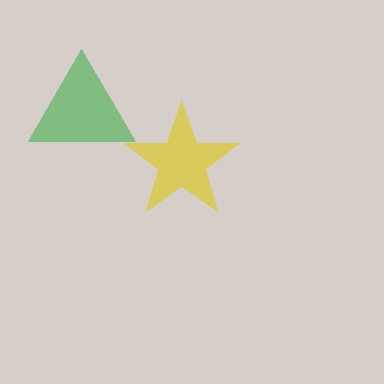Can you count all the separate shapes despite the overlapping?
Yes, there are 2 separate shapes.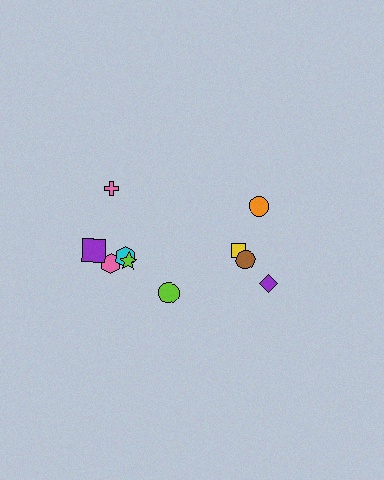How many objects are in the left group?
There are 6 objects.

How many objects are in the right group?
There are 4 objects.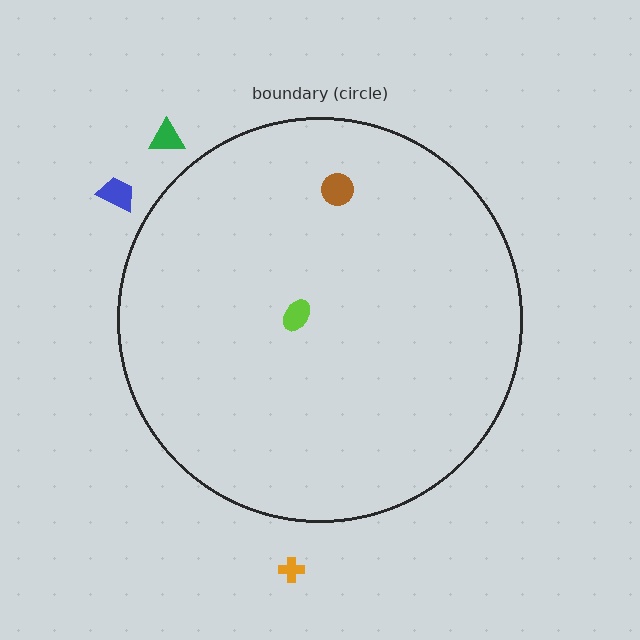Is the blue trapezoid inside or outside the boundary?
Outside.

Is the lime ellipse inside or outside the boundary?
Inside.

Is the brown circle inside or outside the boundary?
Inside.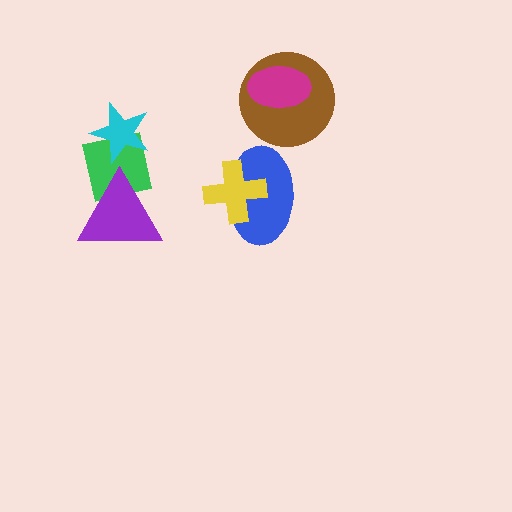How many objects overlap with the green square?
2 objects overlap with the green square.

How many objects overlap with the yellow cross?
1 object overlaps with the yellow cross.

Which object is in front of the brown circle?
The magenta ellipse is in front of the brown circle.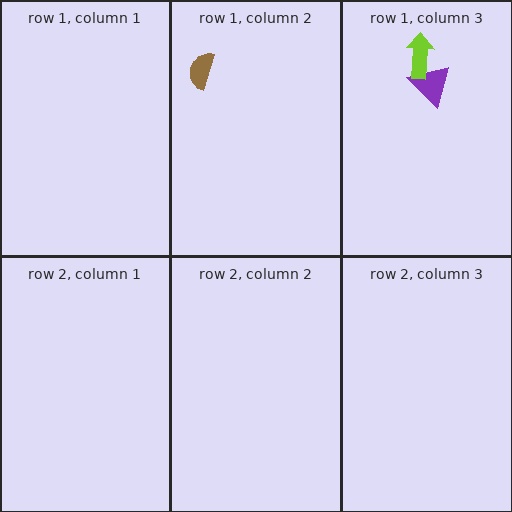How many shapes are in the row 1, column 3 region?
2.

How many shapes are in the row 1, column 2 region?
1.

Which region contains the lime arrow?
The row 1, column 3 region.